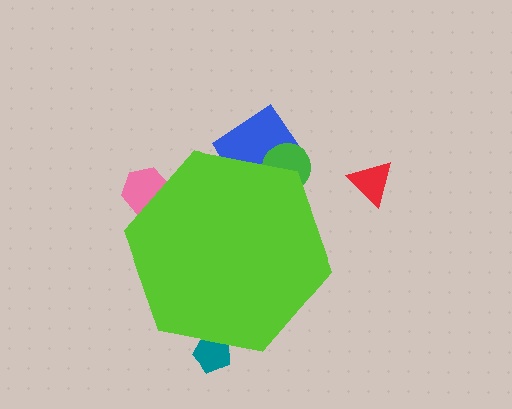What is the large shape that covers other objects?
A lime hexagon.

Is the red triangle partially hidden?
No, the red triangle is fully visible.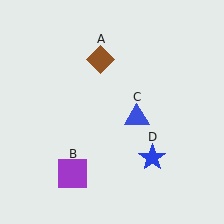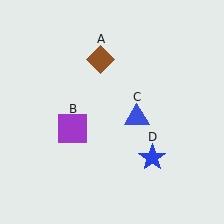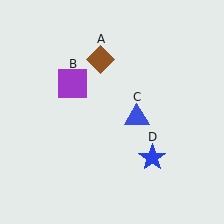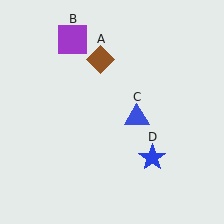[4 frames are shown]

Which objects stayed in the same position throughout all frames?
Brown diamond (object A) and blue triangle (object C) and blue star (object D) remained stationary.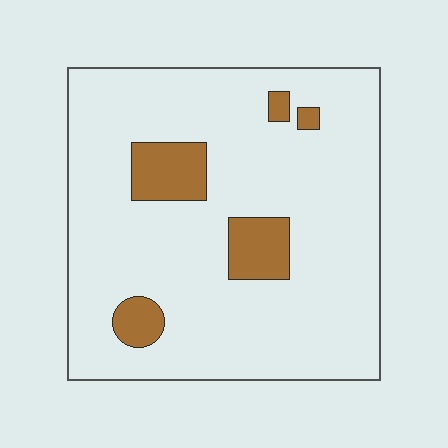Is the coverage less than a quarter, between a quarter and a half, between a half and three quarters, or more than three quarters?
Less than a quarter.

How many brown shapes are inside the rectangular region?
5.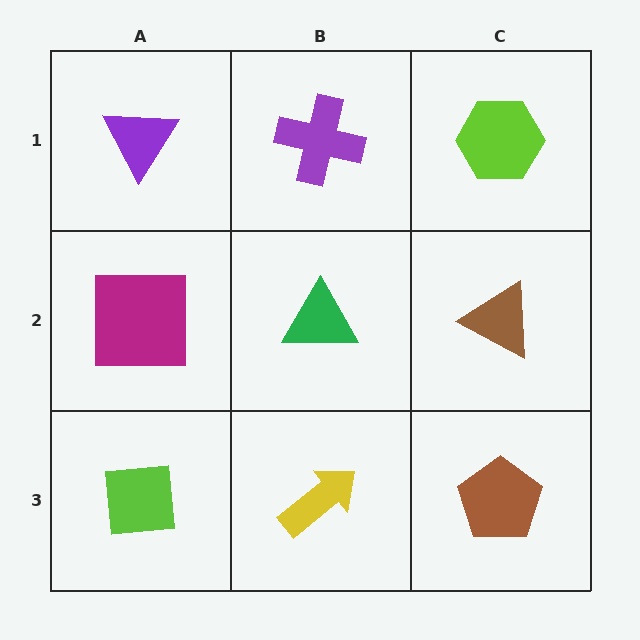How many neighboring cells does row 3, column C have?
2.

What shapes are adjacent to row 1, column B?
A green triangle (row 2, column B), a purple triangle (row 1, column A), a lime hexagon (row 1, column C).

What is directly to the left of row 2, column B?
A magenta square.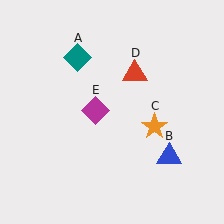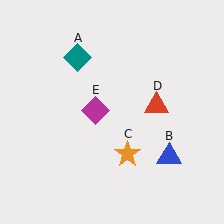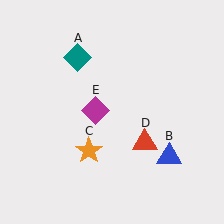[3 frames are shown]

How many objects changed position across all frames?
2 objects changed position: orange star (object C), red triangle (object D).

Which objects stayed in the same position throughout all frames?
Teal diamond (object A) and blue triangle (object B) and magenta diamond (object E) remained stationary.